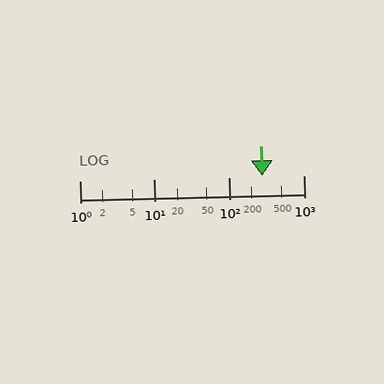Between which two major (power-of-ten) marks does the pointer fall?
The pointer is between 100 and 1000.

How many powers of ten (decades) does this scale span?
The scale spans 3 decades, from 1 to 1000.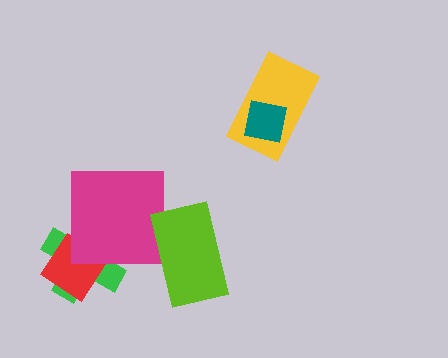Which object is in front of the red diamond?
The magenta square is in front of the red diamond.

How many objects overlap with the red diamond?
2 objects overlap with the red diamond.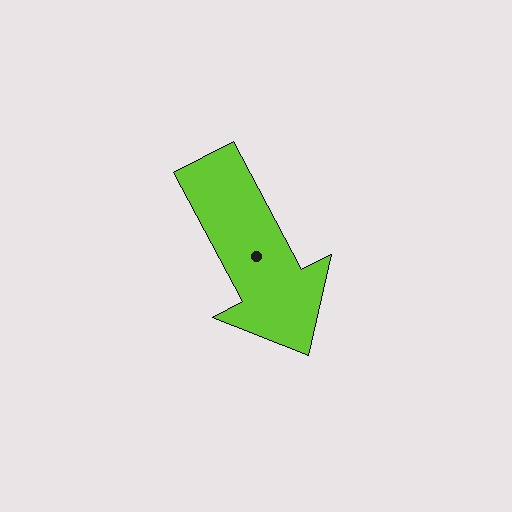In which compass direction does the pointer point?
Southeast.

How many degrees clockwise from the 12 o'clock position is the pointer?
Approximately 152 degrees.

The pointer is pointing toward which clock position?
Roughly 5 o'clock.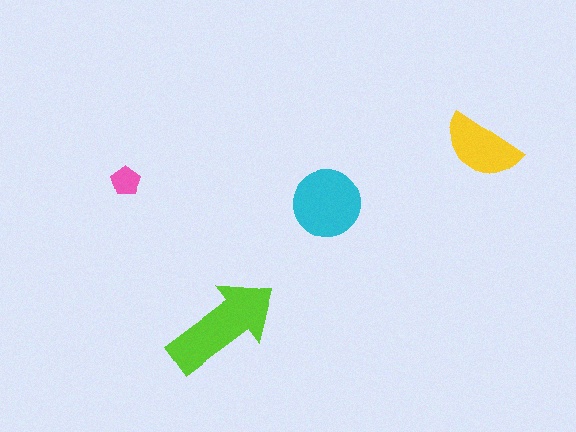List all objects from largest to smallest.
The lime arrow, the cyan circle, the yellow semicircle, the pink pentagon.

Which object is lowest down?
The lime arrow is bottommost.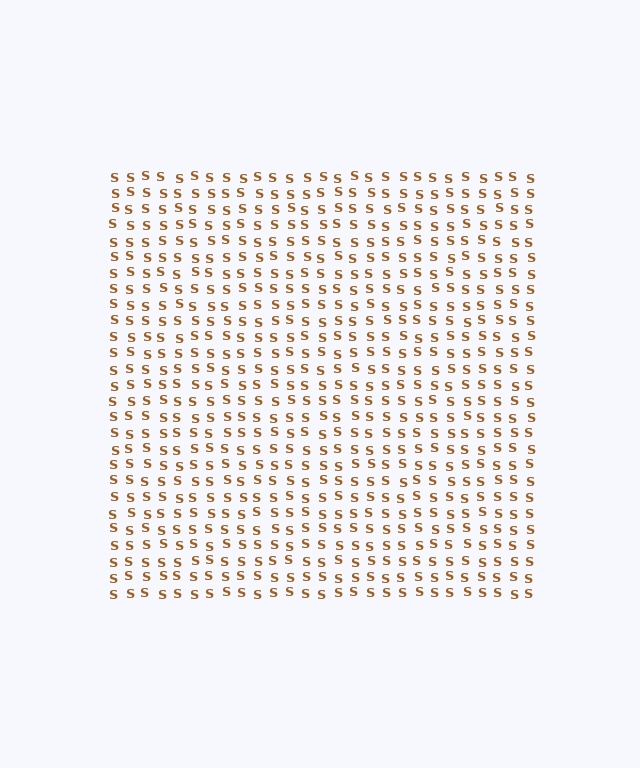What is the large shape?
The large shape is a square.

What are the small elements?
The small elements are letter S's.